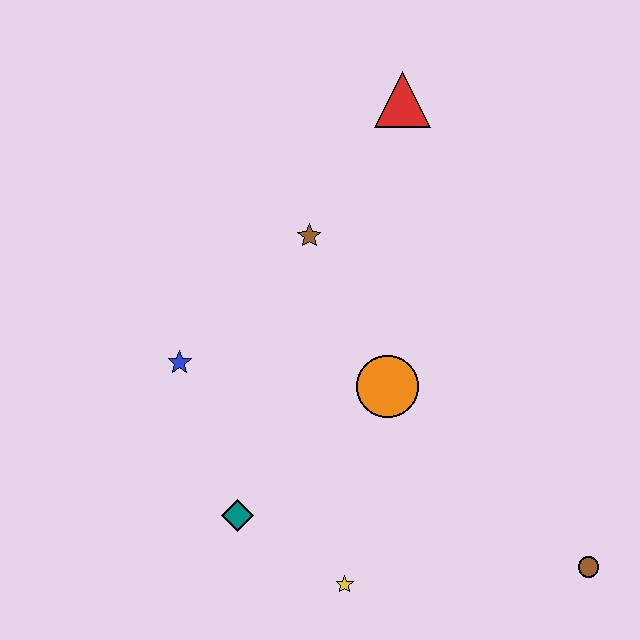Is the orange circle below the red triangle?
Yes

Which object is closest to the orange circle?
The brown star is closest to the orange circle.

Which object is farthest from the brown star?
The brown circle is farthest from the brown star.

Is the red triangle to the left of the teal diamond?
No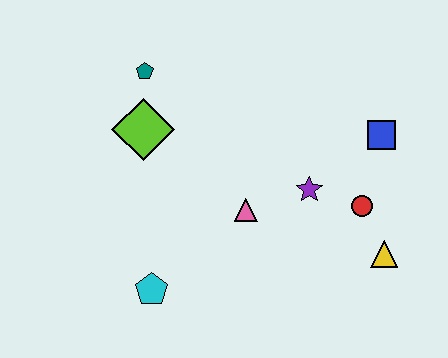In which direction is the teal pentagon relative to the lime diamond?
The teal pentagon is above the lime diamond.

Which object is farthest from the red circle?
The teal pentagon is farthest from the red circle.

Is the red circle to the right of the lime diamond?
Yes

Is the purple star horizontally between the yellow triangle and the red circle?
No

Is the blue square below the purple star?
No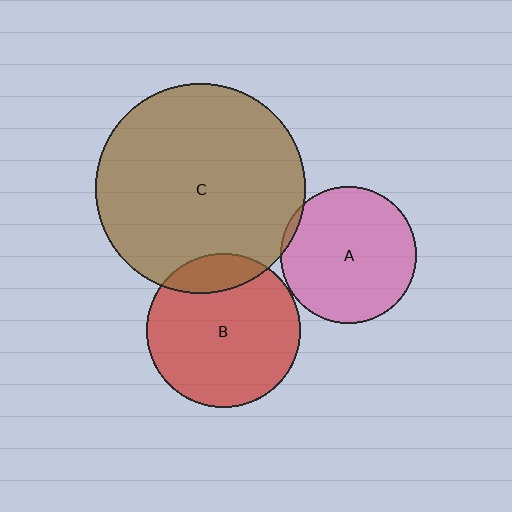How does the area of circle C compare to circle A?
Approximately 2.4 times.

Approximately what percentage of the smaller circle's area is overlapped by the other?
Approximately 15%.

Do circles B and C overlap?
Yes.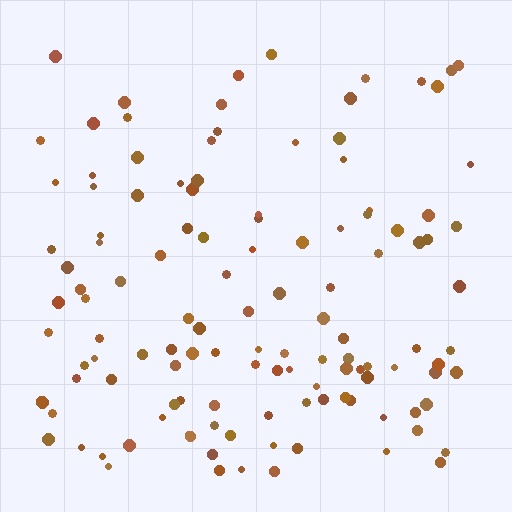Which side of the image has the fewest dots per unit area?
The top.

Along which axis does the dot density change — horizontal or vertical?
Vertical.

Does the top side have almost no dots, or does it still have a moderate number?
Still a moderate number, just noticeably fewer than the bottom.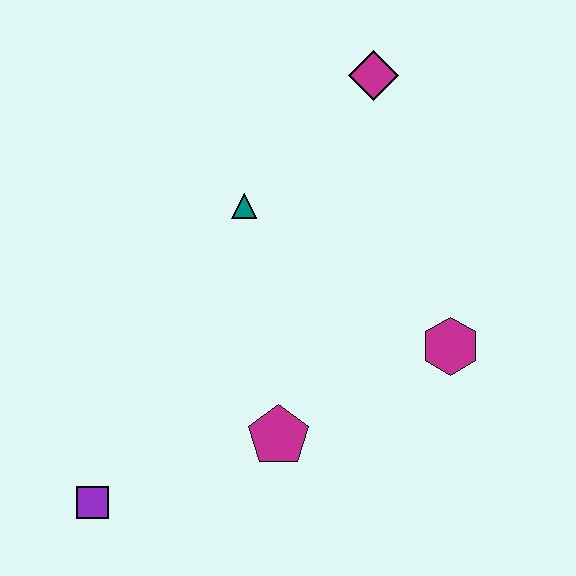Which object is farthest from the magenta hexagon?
The purple square is farthest from the magenta hexagon.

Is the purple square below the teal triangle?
Yes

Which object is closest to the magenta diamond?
The teal triangle is closest to the magenta diamond.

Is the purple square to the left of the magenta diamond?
Yes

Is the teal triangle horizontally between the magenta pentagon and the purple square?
Yes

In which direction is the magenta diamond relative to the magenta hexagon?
The magenta diamond is above the magenta hexagon.